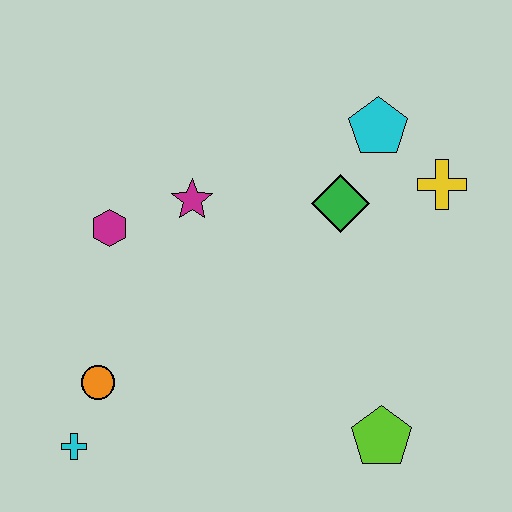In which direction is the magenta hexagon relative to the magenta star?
The magenta hexagon is to the left of the magenta star.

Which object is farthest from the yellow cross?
The cyan cross is farthest from the yellow cross.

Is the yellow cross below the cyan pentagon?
Yes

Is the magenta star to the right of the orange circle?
Yes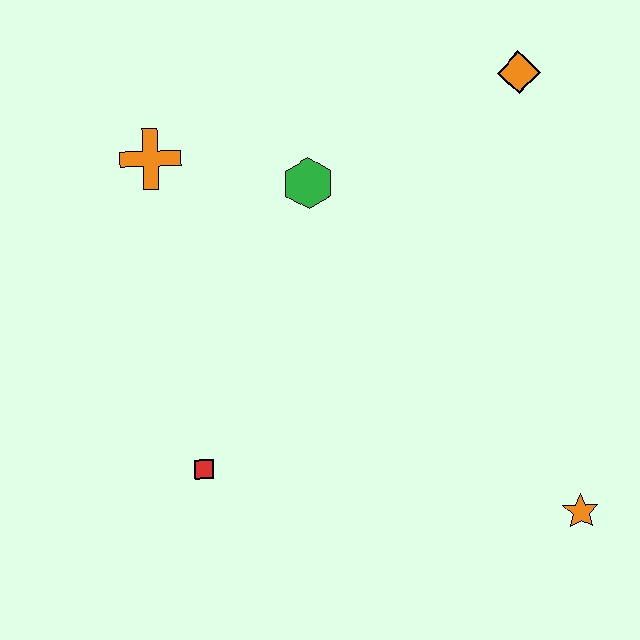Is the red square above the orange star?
Yes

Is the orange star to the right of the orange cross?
Yes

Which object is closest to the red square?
The green hexagon is closest to the red square.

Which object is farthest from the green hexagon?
The orange star is farthest from the green hexagon.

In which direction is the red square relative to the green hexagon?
The red square is below the green hexagon.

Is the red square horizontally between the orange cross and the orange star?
Yes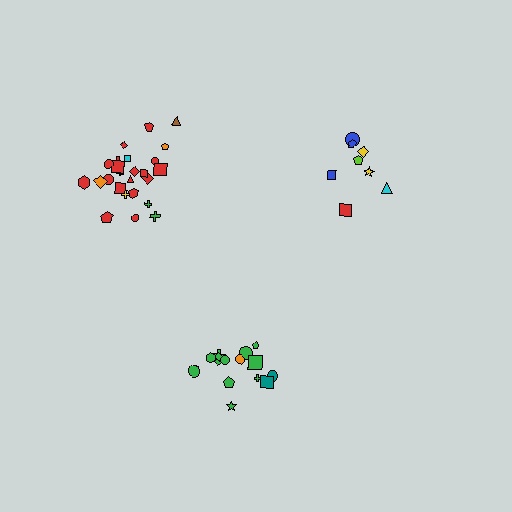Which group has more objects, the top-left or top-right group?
The top-left group.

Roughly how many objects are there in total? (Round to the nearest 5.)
Roughly 50 objects in total.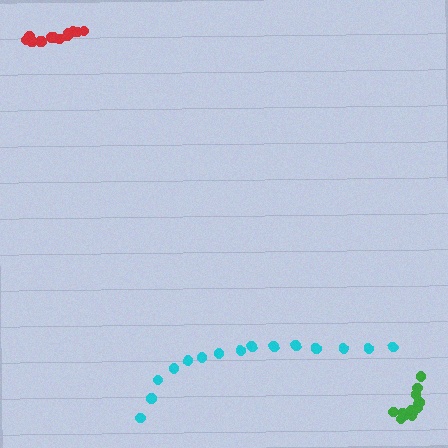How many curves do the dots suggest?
There are 3 distinct paths.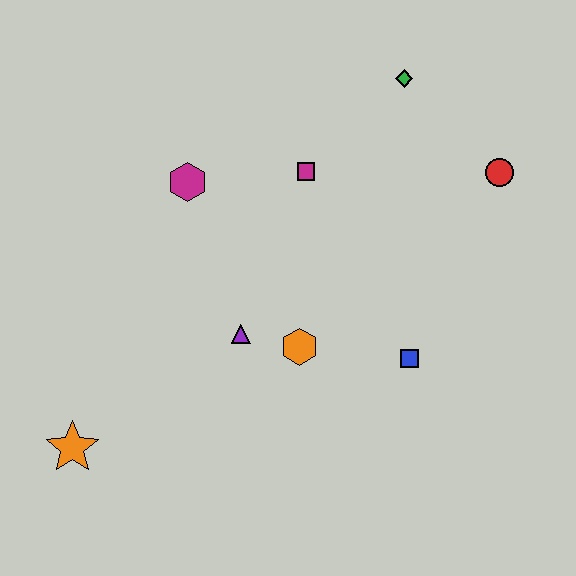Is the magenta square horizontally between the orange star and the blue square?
Yes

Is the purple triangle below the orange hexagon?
No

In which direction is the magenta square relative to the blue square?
The magenta square is above the blue square.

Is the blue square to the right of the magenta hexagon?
Yes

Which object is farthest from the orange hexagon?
The green diamond is farthest from the orange hexagon.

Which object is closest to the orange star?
The purple triangle is closest to the orange star.